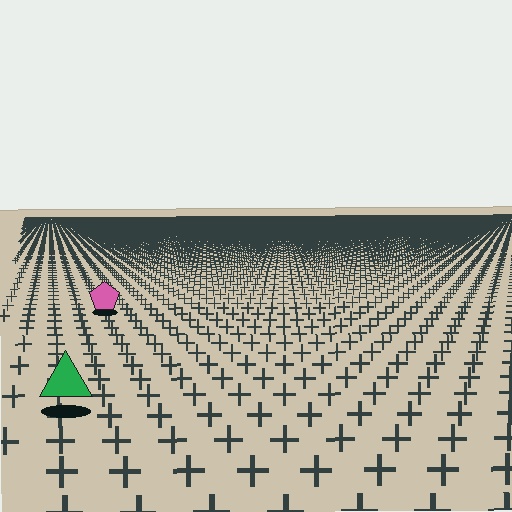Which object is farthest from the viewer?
The pink pentagon is farthest from the viewer. It appears smaller and the ground texture around it is denser.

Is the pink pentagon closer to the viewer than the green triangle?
No. The green triangle is closer — you can tell from the texture gradient: the ground texture is coarser near it.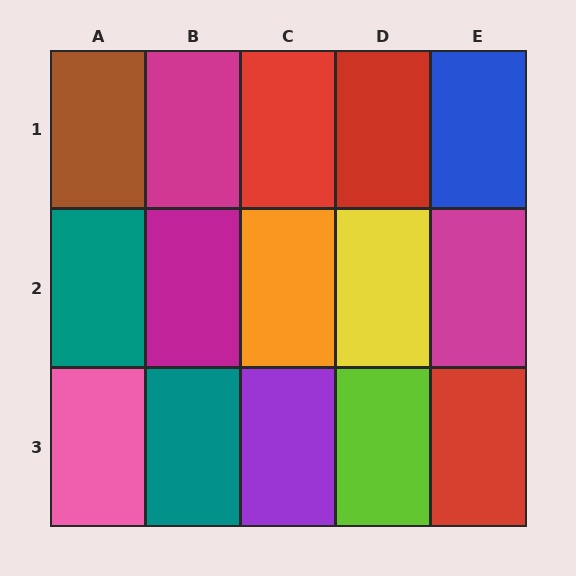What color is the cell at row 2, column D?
Yellow.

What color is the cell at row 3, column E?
Red.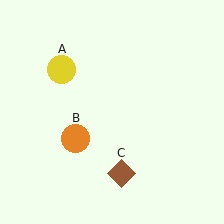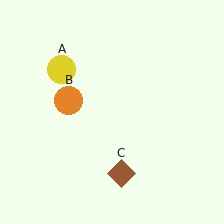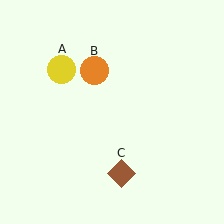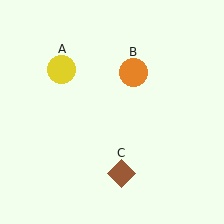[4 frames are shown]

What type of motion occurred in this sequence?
The orange circle (object B) rotated clockwise around the center of the scene.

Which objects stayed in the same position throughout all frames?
Yellow circle (object A) and brown diamond (object C) remained stationary.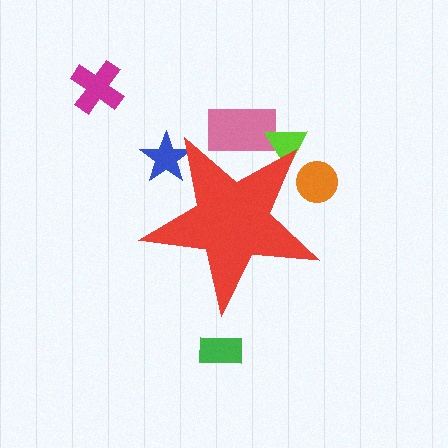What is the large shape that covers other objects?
A red star.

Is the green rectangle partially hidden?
No, the green rectangle is fully visible.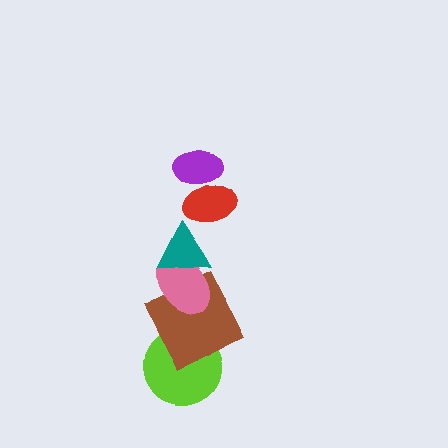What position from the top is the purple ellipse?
The purple ellipse is 1st from the top.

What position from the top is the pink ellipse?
The pink ellipse is 4th from the top.